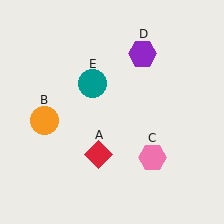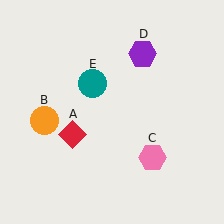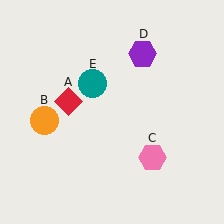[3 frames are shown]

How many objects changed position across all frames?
1 object changed position: red diamond (object A).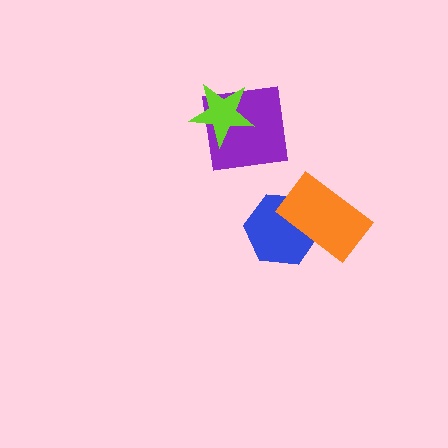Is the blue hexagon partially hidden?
Yes, it is partially covered by another shape.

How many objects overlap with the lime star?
1 object overlaps with the lime star.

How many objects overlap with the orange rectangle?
1 object overlaps with the orange rectangle.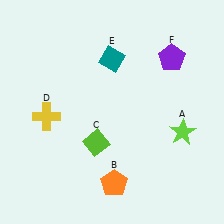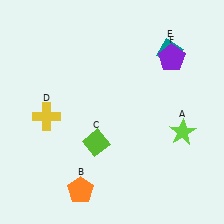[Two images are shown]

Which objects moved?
The objects that moved are: the orange pentagon (B), the teal diamond (E).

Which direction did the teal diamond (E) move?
The teal diamond (E) moved right.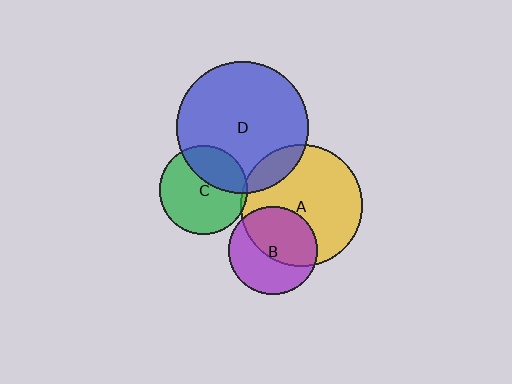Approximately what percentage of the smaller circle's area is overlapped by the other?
Approximately 35%.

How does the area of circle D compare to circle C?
Approximately 2.2 times.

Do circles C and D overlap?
Yes.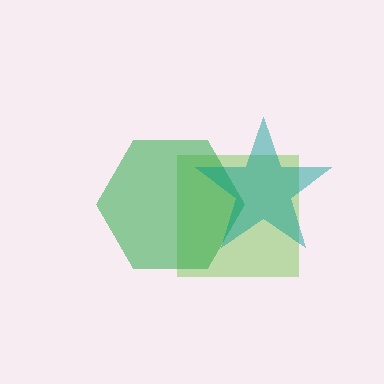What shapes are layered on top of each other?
The layered shapes are: a lime square, a green hexagon, a teal star.